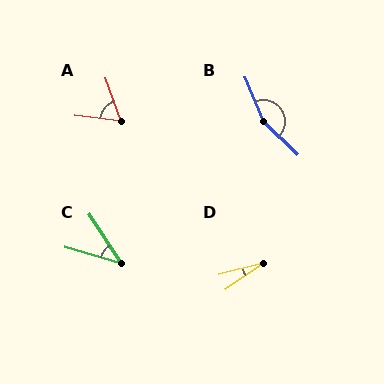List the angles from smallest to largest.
D (20°), C (40°), A (64°), B (157°).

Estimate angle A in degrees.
Approximately 64 degrees.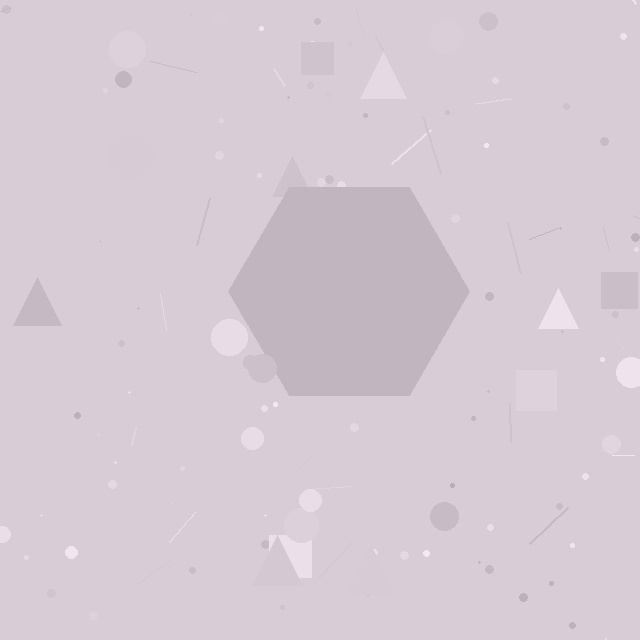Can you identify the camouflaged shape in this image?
The camouflaged shape is a hexagon.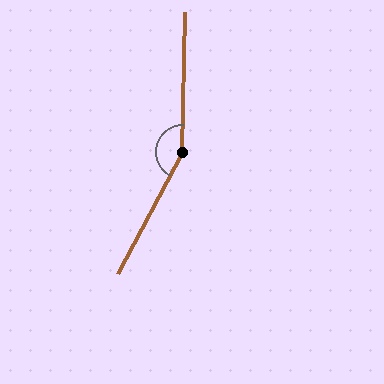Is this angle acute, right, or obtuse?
It is obtuse.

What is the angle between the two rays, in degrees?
Approximately 153 degrees.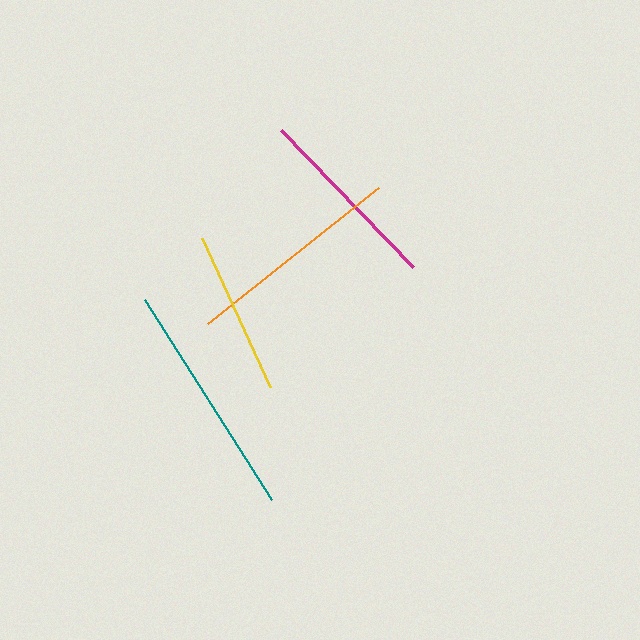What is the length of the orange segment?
The orange segment is approximately 219 pixels long.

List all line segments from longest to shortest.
From longest to shortest: teal, orange, magenta, yellow.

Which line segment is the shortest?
The yellow line is the shortest at approximately 164 pixels.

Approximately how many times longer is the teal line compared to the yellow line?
The teal line is approximately 1.5 times the length of the yellow line.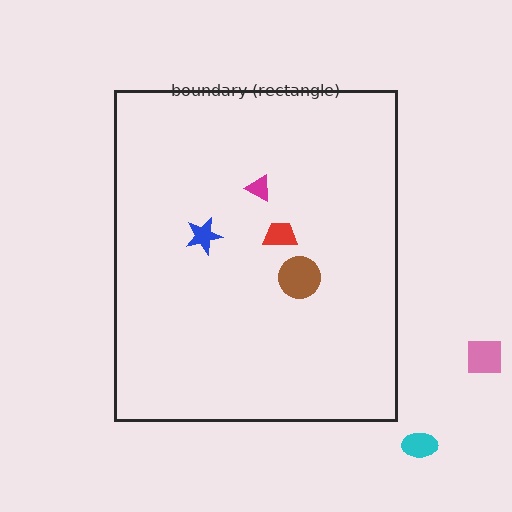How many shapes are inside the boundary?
4 inside, 2 outside.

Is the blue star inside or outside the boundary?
Inside.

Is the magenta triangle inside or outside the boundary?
Inside.